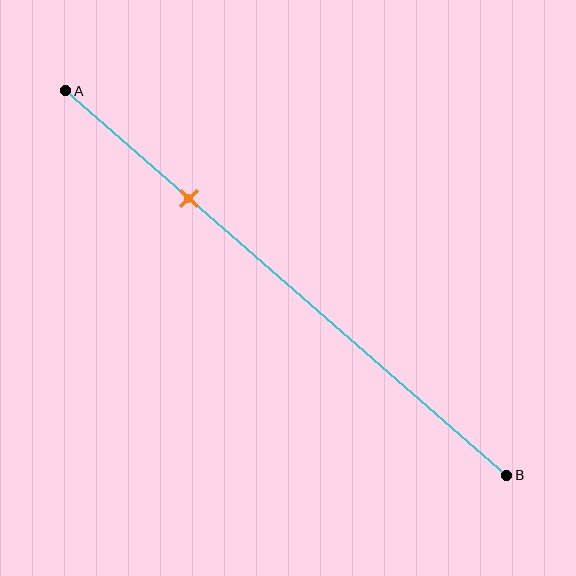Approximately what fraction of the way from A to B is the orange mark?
The orange mark is approximately 30% of the way from A to B.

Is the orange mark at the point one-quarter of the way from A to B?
No, the mark is at about 30% from A, not at the 25% one-quarter point.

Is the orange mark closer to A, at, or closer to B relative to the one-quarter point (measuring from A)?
The orange mark is closer to point B than the one-quarter point of segment AB.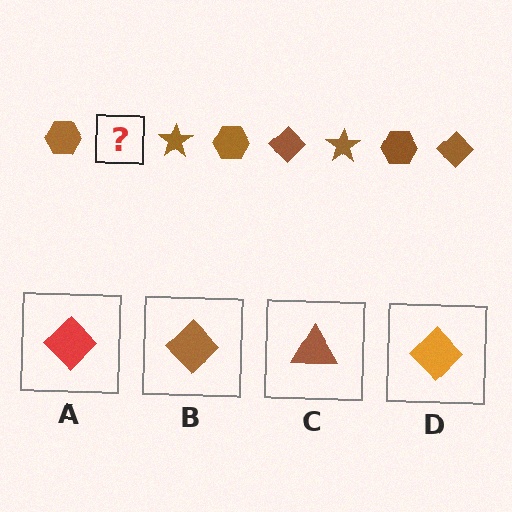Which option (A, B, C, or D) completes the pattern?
B.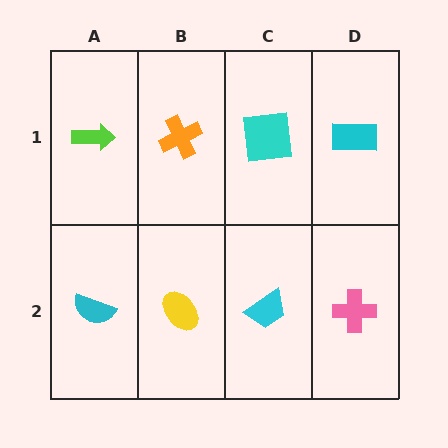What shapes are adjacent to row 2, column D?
A cyan rectangle (row 1, column D), a cyan trapezoid (row 2, column C).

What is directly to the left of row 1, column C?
An orange cross.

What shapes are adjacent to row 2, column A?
A lime arrow (row 1, column A), a yellow ellipse (row 2, column B).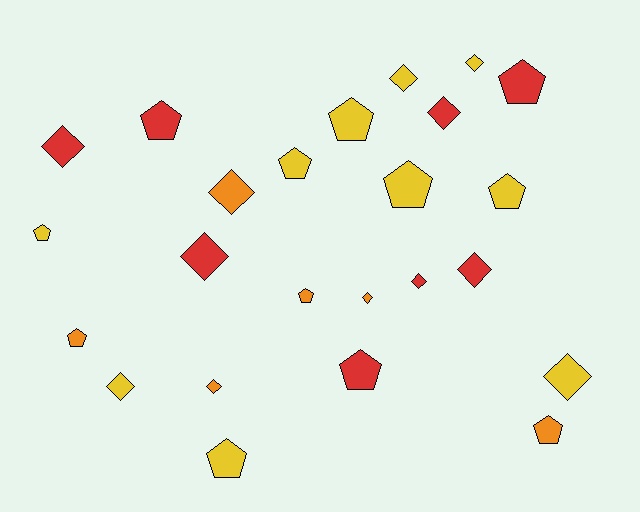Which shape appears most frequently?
Diamond, with 12 objects.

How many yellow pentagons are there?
There are 6 yellow pentagons.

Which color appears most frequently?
Yellow, with 10 objects.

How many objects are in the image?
There are 24 objects.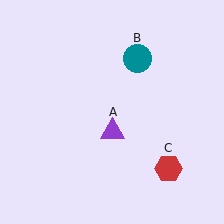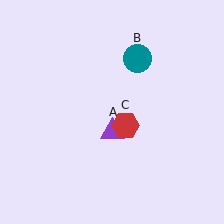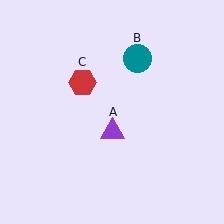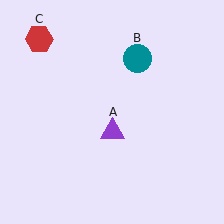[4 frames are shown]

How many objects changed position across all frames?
1 object changed position: red hexagon (object C).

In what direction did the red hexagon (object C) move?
The red hexagon (object C) moved up and to the left.